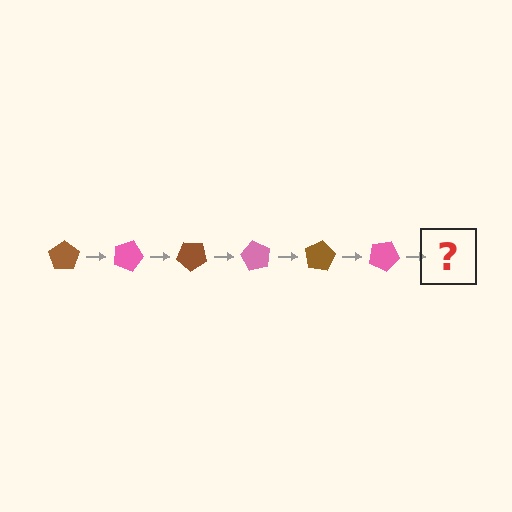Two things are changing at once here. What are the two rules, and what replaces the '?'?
The two rules are that it rotates 20 degrees each step and the color cycles through brown and pink. The '?' should be a brown pentagon, rotated 120 degrees from the start.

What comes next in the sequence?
The next element should be a brown pentagon, rotated 120 degrees from the start.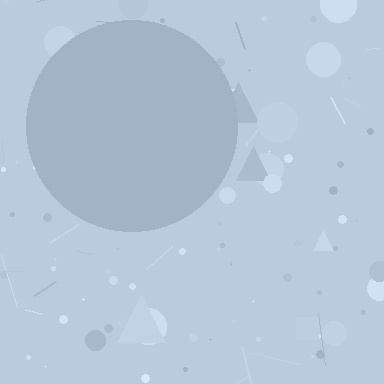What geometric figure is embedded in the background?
A circle is embedded in the background.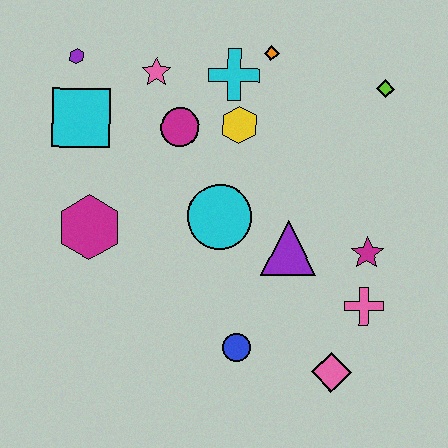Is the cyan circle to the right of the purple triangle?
No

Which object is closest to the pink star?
The magenta circle is closest to the pink star.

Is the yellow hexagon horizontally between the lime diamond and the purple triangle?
No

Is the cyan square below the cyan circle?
No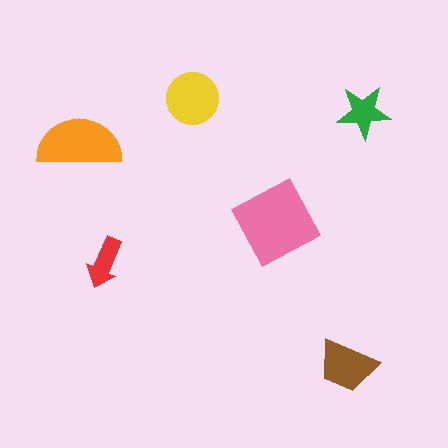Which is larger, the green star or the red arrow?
The green star.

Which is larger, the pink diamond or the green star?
The pink diamond.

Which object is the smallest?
The red arrow.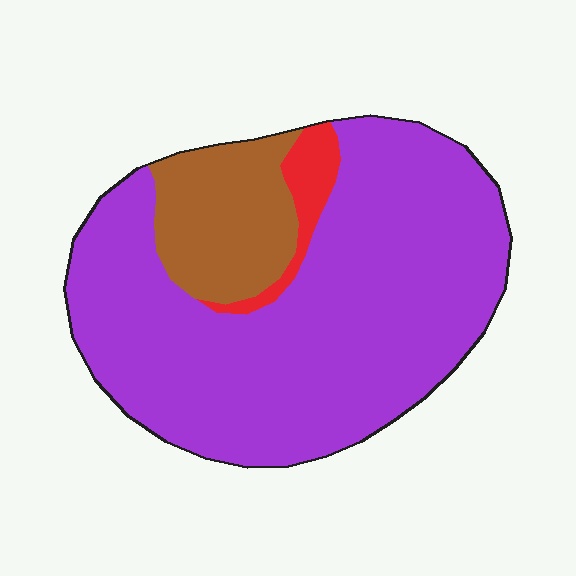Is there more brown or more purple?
Purple.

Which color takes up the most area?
Purple, at roughly 80%.